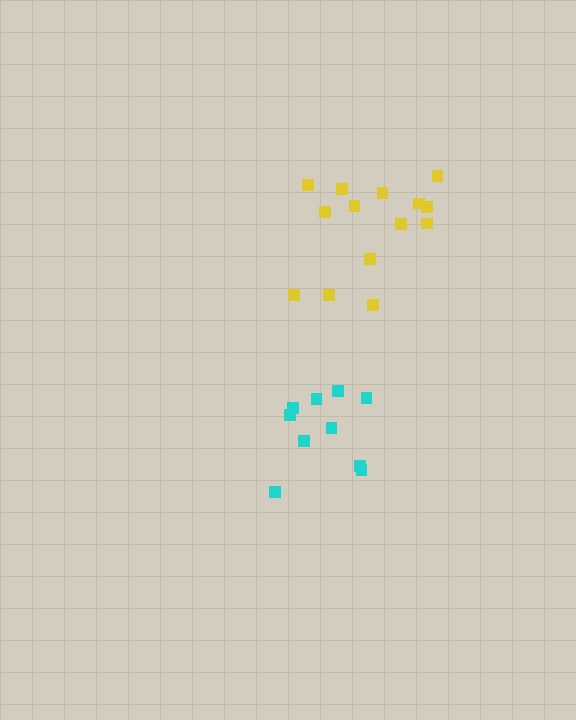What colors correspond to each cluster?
The clusters are colored: yellow, cyan.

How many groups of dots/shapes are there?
There are 2 groups.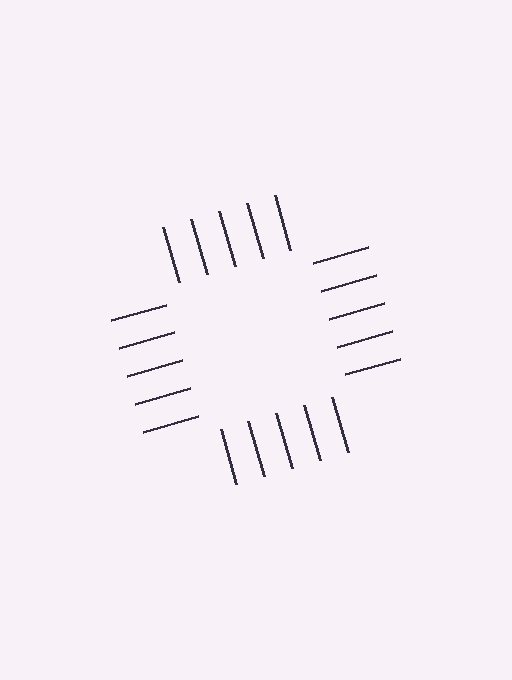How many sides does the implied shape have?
4 sides — the line-ends trace a square.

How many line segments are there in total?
20 — 5 along each of the 4 edges.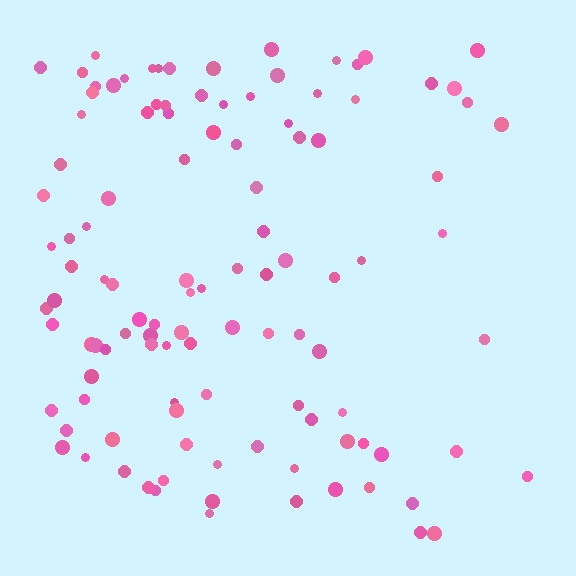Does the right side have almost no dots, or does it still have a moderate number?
Still a moderate number, just noticeably fewer than the left.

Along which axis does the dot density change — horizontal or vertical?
Horizontal.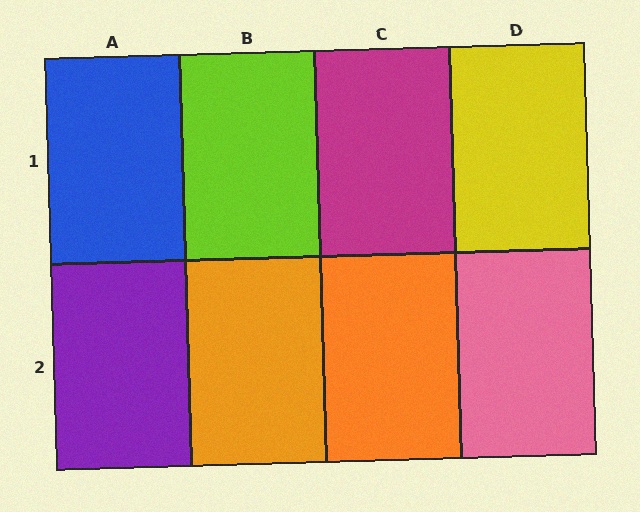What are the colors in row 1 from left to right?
Blue, lime, magenta, yellow.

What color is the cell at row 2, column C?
Orange.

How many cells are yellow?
1 cell is yellow.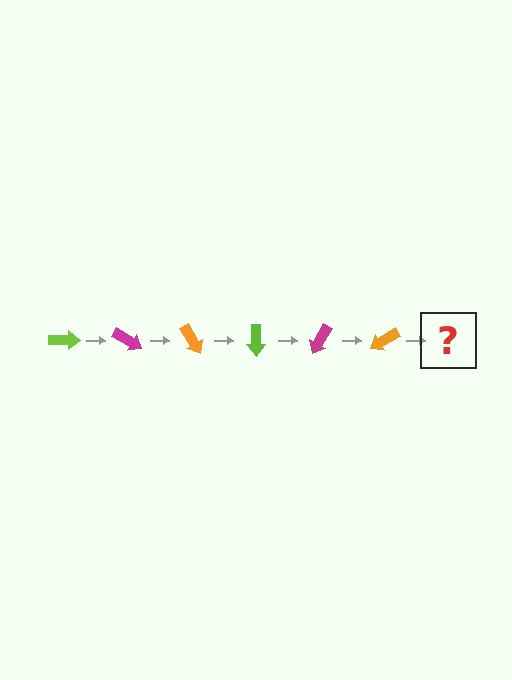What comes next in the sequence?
The next element should be a lime arrow, rotated 180 degrees from the start.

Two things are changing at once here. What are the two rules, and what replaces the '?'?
The two rules are that it rotates 30 degrees each step and the color cycles through lime, magenta, and orange. The '?' should be a lime arrow, rotated 180 degrees from the start.